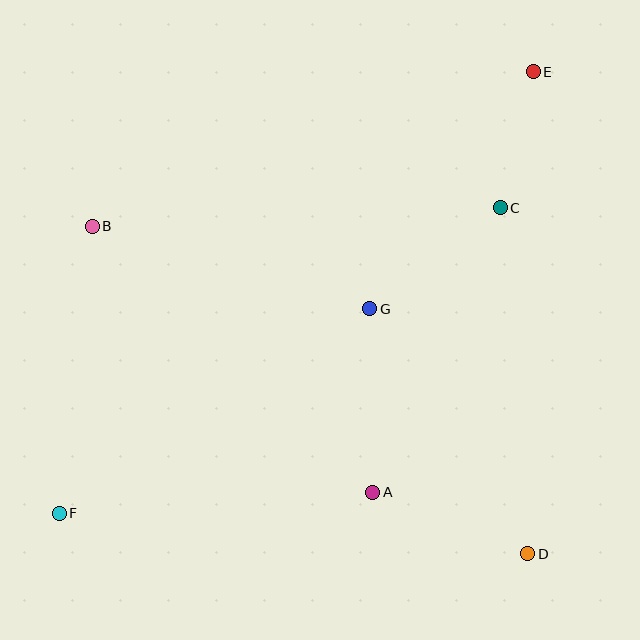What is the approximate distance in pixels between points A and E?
The distance between A and E is approximately 450 pixels.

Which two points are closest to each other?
Points C and E are closest to each other.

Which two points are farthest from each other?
Points E and F are farthest from each other.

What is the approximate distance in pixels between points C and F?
The distance between C and F is approximately 536 pixels.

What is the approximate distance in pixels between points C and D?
The distance between C and D is approximately 347 pixels.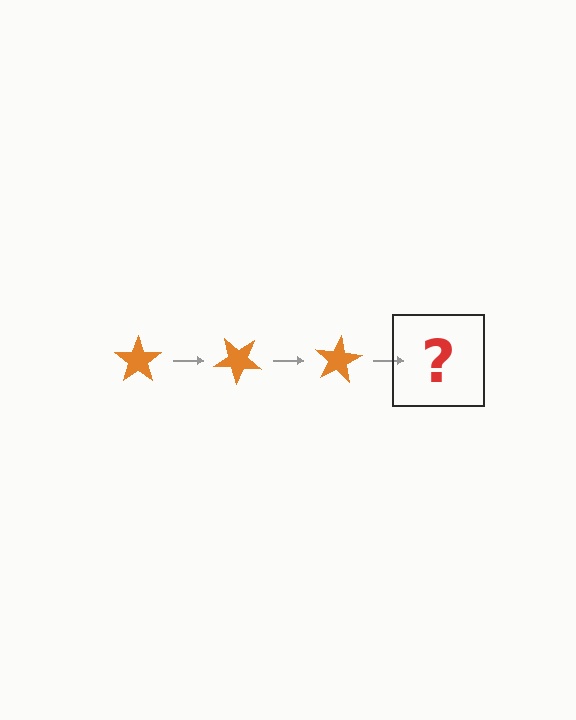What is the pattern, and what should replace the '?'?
The pattern is that the star rotates 40 degrees each step. The '?' should be an orange star rotated 120 degrees.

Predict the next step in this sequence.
The next step is an orange star rotated 120 degrees.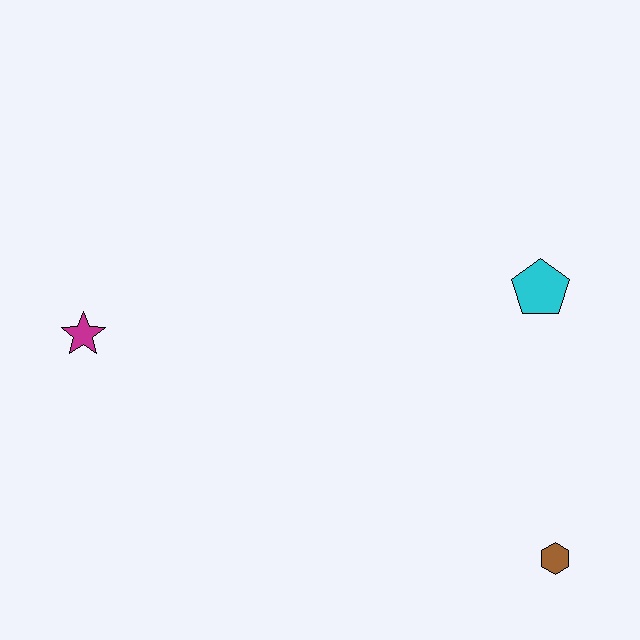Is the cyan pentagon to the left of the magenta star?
No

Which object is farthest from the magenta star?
The brown hexagon is farthest from the magenta star.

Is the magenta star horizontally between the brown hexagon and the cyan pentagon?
No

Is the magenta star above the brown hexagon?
Yes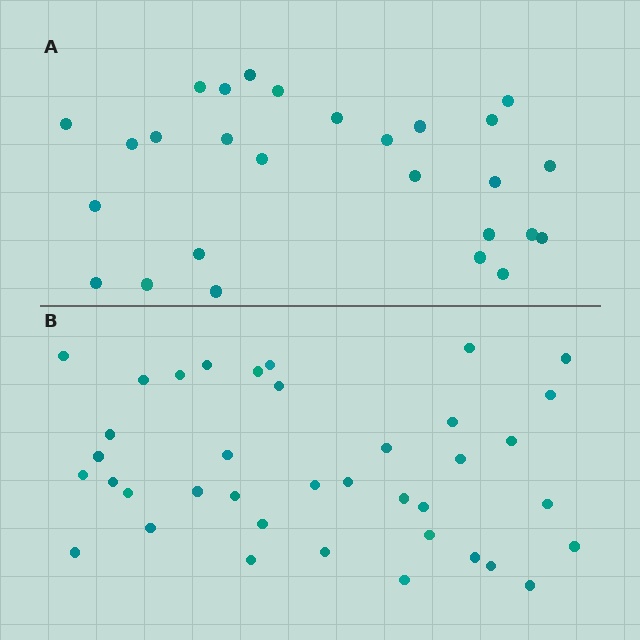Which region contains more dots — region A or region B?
Region B (the bottom region) has more dots.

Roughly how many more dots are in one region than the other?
Region B has roughly 12 or so more dots than region A.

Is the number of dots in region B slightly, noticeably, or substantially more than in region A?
Region B has noticeably more, but not dramatically so. The ratio is roughly 1.4 to 1.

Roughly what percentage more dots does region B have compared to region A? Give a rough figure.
About 40% more.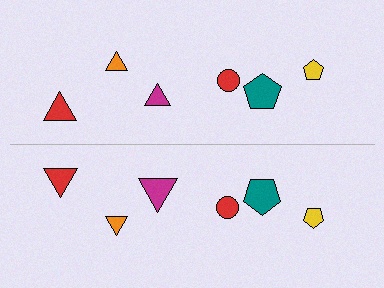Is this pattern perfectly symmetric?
No, the pattern is not perfectly symmetric. The magenta triangle on the bottom side has a different size than its mirror counterpart.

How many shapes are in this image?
There are 12 shapes in this image.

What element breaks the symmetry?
The magenta triangle on the bottom side has a different size than its mirror counterpart.